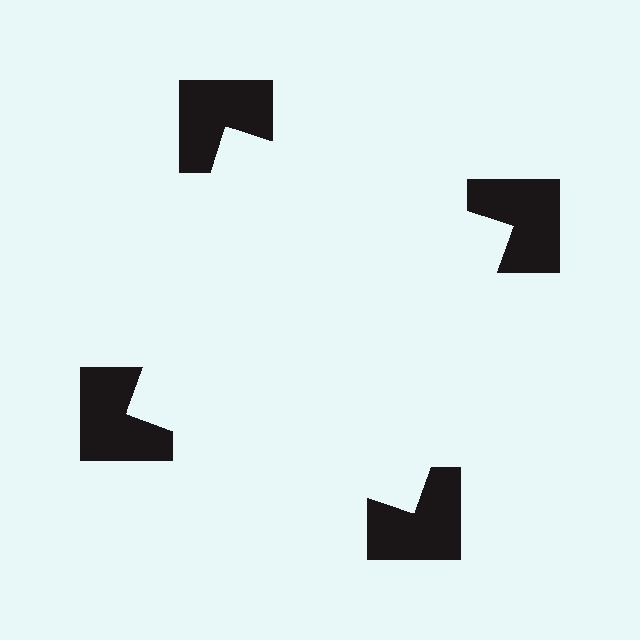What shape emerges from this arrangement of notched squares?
An illusory square — its edges are inferred from the aligned wedge cuts in the notched squares, not physically drawn.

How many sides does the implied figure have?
4 sides.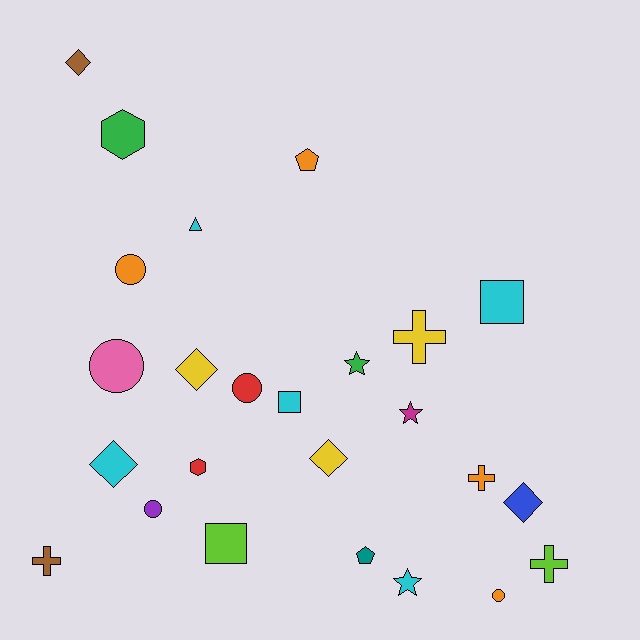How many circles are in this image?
There are 5 circles.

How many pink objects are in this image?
There is 1 pink object.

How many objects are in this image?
There are 25 objects.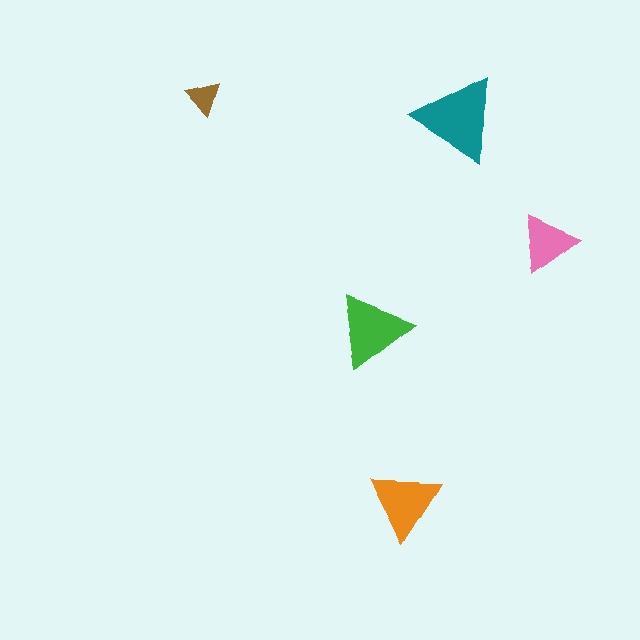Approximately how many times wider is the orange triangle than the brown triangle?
About 2 times wider.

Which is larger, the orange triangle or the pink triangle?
The orange one.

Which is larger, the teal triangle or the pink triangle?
The teal one.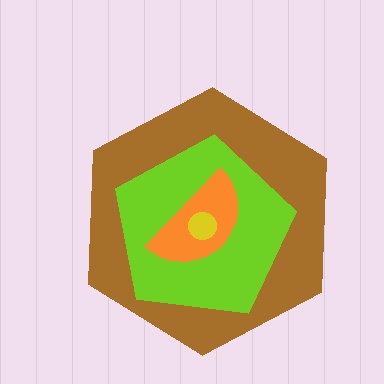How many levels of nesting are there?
4.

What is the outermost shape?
The brown hexagon.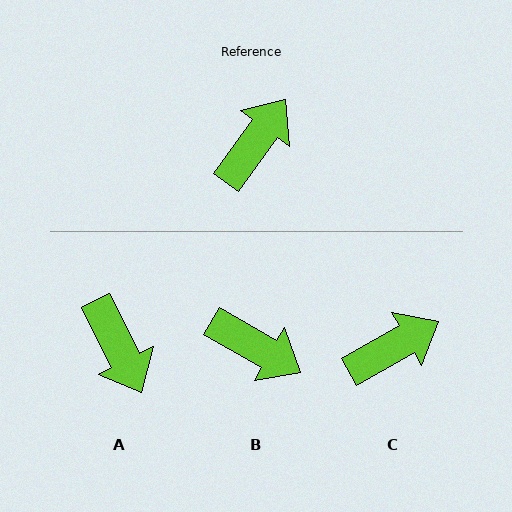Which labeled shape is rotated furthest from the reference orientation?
A, about 117 degrees away.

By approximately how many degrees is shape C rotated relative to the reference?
Approximately 25 degrees clockwise.